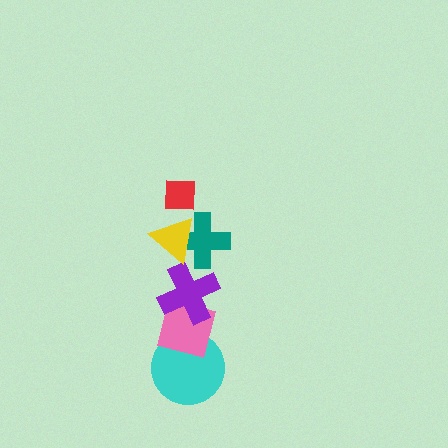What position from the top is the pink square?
The pink square is 5th from the top.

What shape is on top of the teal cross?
The yellow triangle is on top of the teal cross.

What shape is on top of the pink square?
The purple cross is on top of the pink square.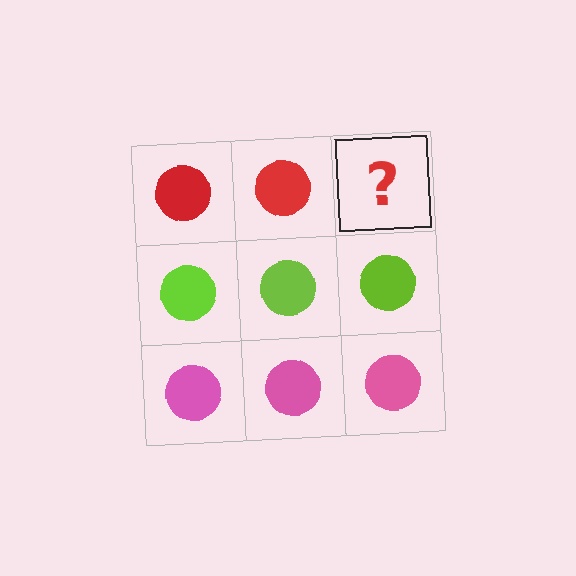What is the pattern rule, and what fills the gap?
The rule is that each row has a consistent color. The gap should be filled with a red circle.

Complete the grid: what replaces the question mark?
The question mark should be replaced with a red circle.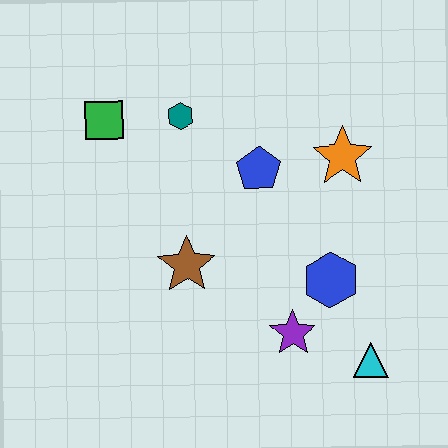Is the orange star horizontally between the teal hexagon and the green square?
No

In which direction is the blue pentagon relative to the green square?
The blue pentagon is to the right of the green square.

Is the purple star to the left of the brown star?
No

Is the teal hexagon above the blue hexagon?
Yes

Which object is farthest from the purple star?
The green square is farthest from the purple star.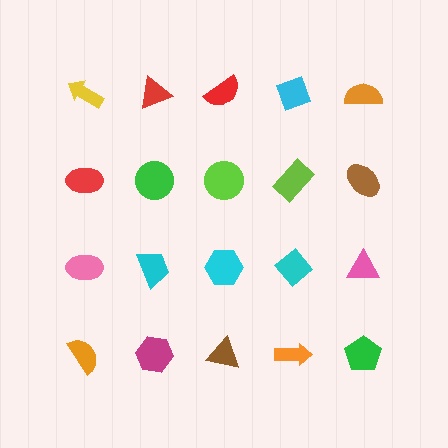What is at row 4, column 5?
A green pentagon.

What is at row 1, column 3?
A red semicircle.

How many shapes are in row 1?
5 shapes.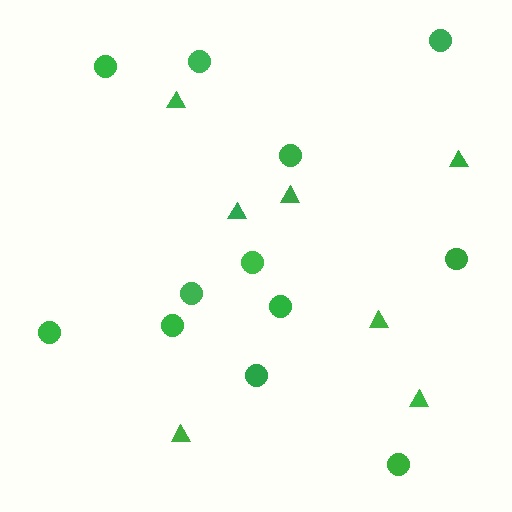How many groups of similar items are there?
There are 2 groups: one group of circles (12) and one group of triangles (7).